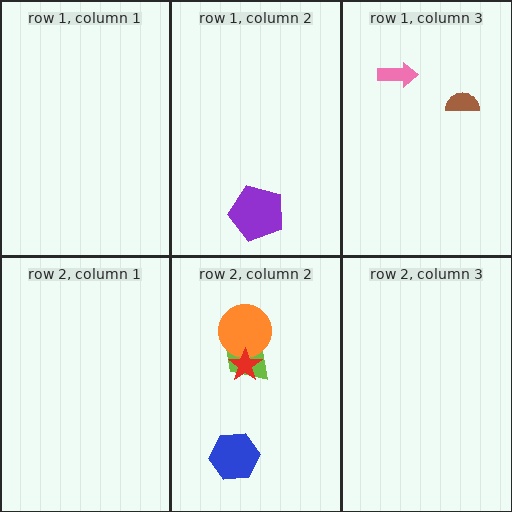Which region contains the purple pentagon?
The row 1, column 2 region.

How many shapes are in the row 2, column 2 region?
4.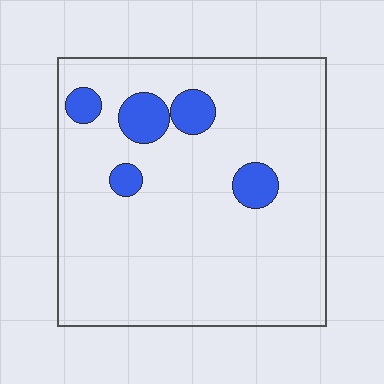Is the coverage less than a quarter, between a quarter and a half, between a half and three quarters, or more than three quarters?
Less than a quarter.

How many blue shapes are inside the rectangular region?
5.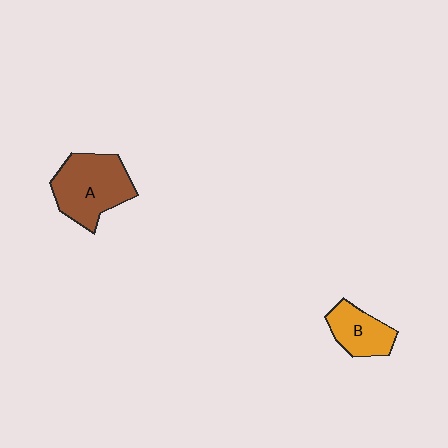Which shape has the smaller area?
Shape B (orange).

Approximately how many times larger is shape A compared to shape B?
Approximately 1.7 times.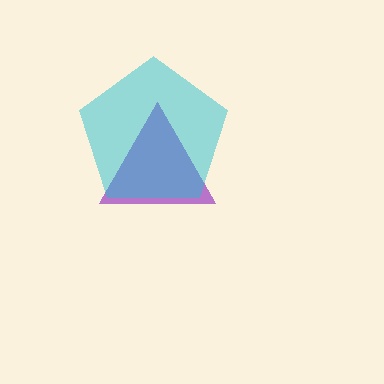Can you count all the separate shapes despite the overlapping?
Yes, there are 2 separate shapes.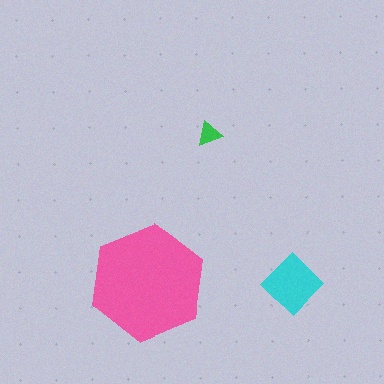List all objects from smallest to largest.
The green triangle, the cyan diamond, the pink hexagon.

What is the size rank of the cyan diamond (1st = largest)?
2nd.